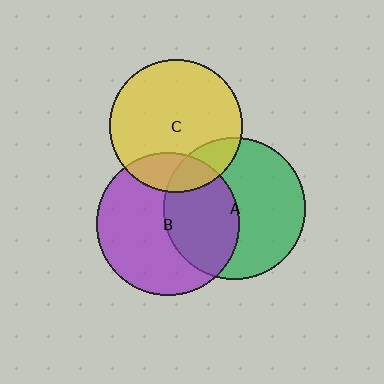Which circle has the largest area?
Circle B (purple).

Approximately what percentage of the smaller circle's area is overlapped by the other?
Approximately 40%.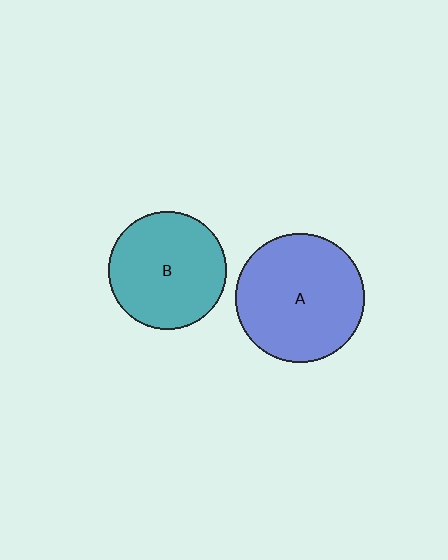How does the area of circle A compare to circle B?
Approximately 1.2 times.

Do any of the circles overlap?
No, none of the circles overlap.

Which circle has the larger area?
Circle A (blue).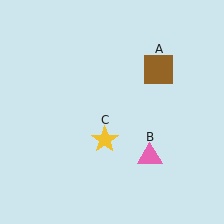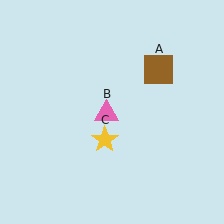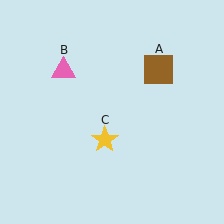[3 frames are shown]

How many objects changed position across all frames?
1 object changed position: pink triangle (object B).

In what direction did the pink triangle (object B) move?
The pink triangle (object B) moved up and to the left.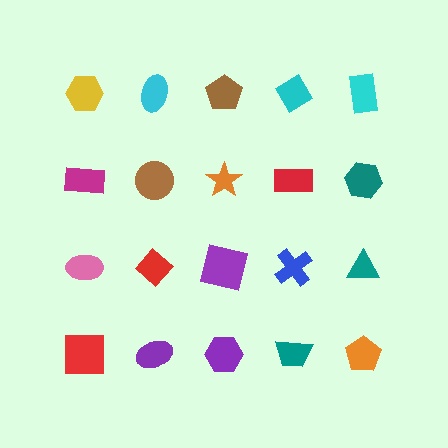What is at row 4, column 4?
A teal trapezoid.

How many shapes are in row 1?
5 shapes.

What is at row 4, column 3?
A purple hexagon.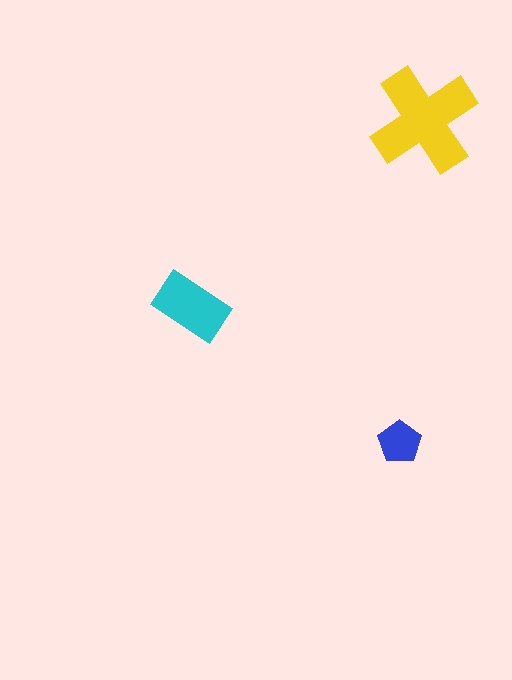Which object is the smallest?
The blue pentagon.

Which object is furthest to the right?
The yellow cross is rightmost.